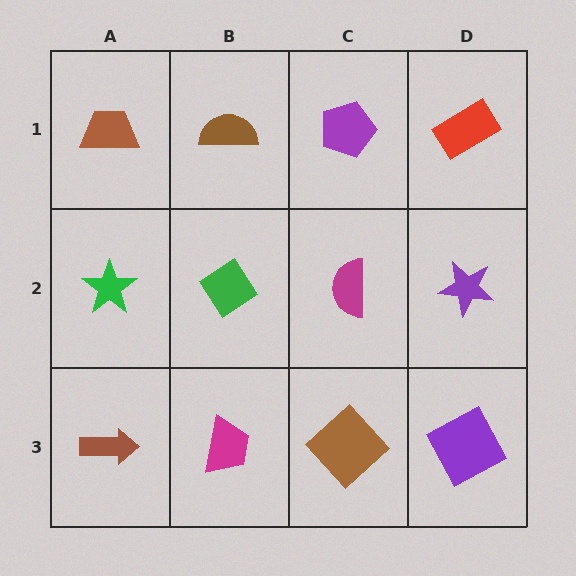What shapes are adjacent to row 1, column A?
A green star (row 2, column A), a brown semicircle (row 1, column B).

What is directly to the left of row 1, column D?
A purple pentagon.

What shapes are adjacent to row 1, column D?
A purple star (row 2, column D), a purple pentagon (row 1, column C).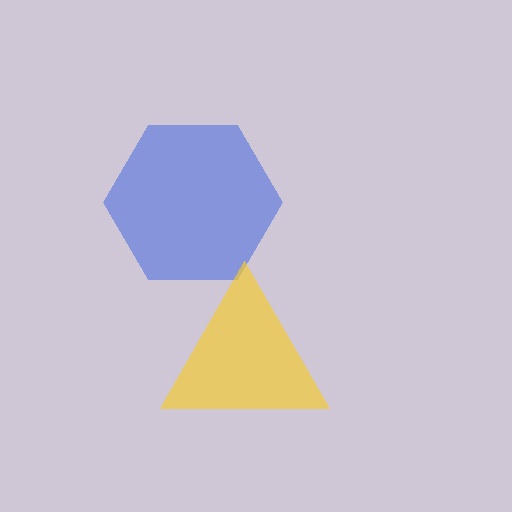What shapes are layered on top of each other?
The layered shapes are: a blue hexagon, a yellow triangle.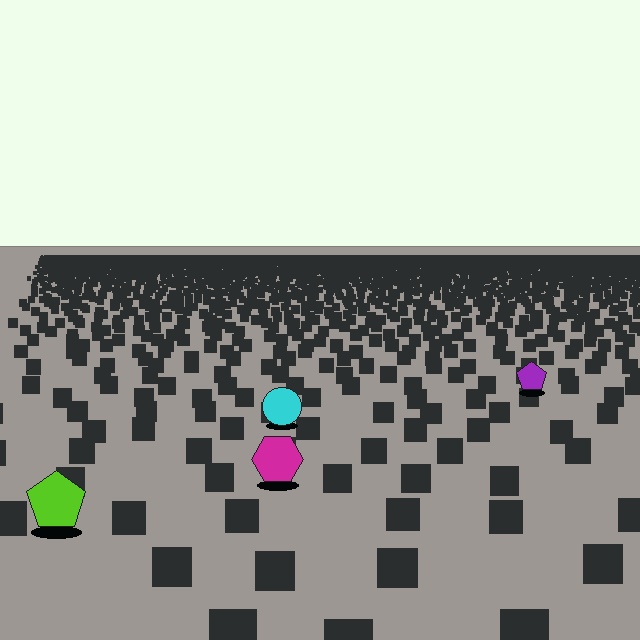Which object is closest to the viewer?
The lime pentagon is closest. The texture marks near it are larger and more spread out.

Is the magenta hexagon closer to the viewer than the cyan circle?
Yes. The magenta hexagon is closer — you can tell from the texture gradient: the ground texture is coarser near it.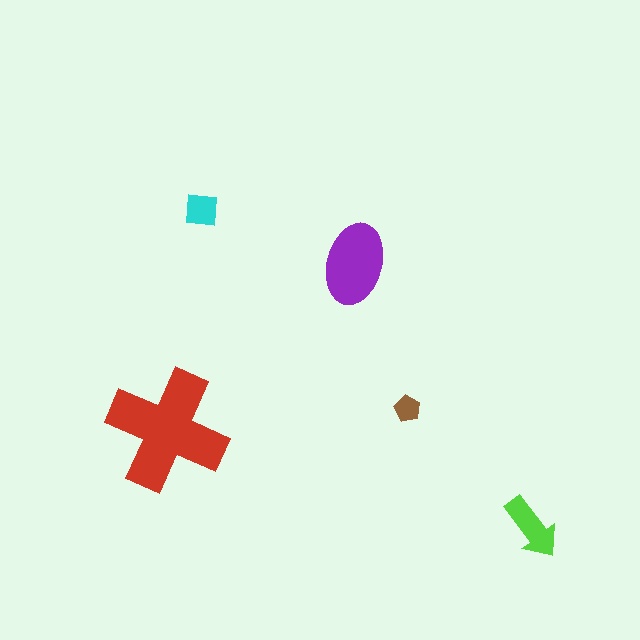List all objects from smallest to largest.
The brown pentagon, the cyan square, the lime arrow, the purple ellipse, the red cross.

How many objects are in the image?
There are 5 objects in the image.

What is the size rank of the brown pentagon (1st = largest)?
5th.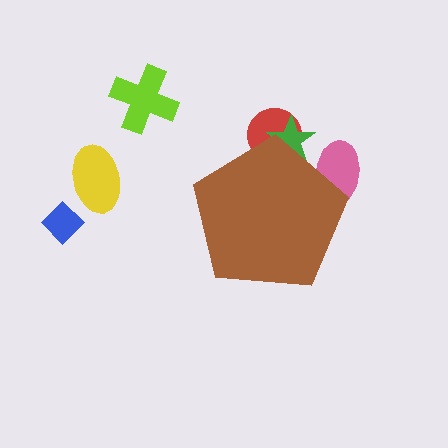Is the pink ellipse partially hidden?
Yes, the pink ellipse is partially hidden behind the brown pentagon.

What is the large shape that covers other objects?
A brown pentagon.